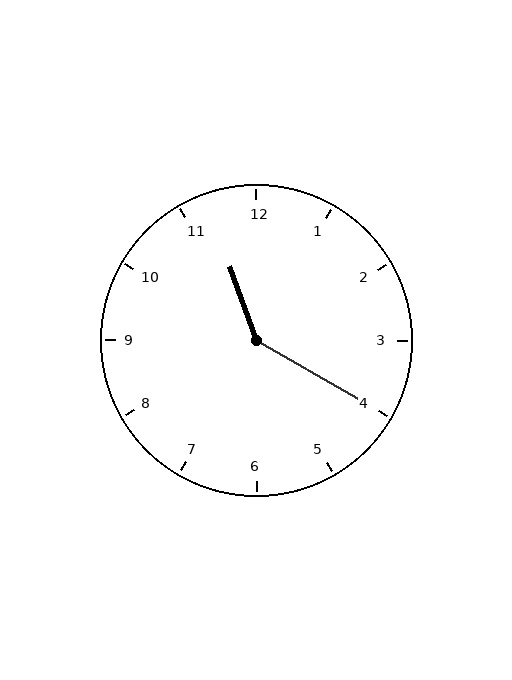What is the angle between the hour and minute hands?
Approximately 140 degrees.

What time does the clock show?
11:20.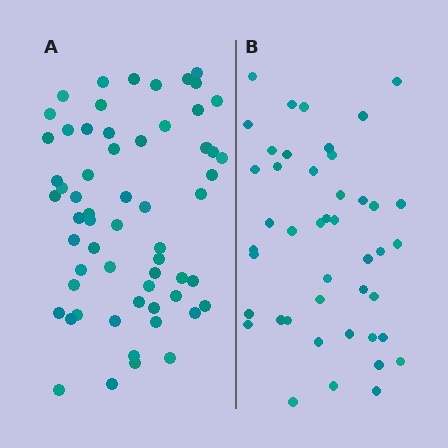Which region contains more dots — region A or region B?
Region A (the left region) has more dots.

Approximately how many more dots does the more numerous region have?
Region A has approximately 15 more dots than region B.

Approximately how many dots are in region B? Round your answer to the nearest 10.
About 40 dots. (The exact count is 44, which rounds to 40.)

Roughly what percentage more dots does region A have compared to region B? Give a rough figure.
About 35% more.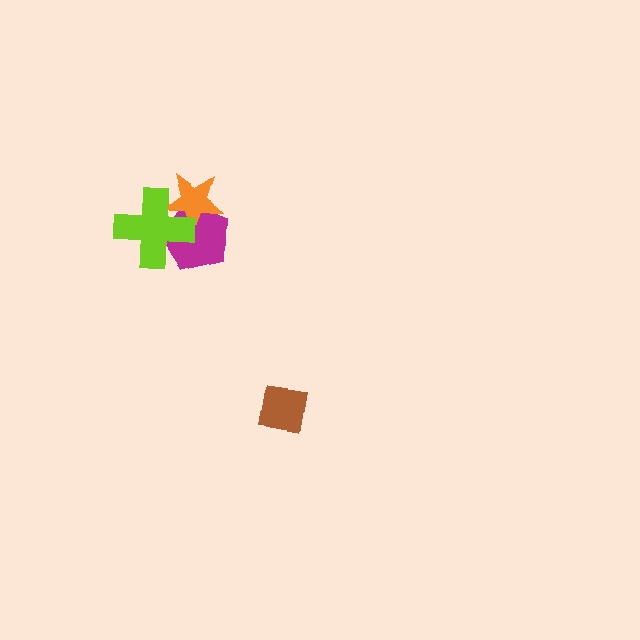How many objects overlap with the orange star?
2 objects overlap with the orange star.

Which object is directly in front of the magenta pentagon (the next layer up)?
The orange star is directly in front of the magenta pentagon.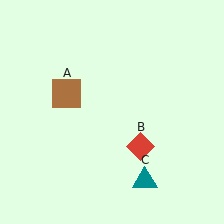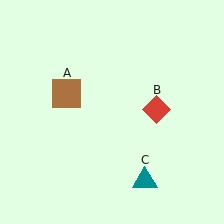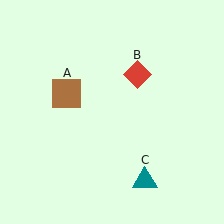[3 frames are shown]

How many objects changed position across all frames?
1 object changed position: red diamond (object B).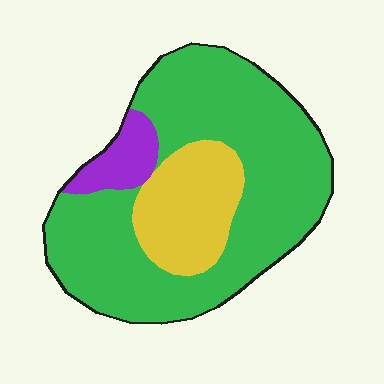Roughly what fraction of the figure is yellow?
Yellow takes up about one fifth (1/5) of the figure.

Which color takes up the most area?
Green, at roughly 70%.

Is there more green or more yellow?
Green.